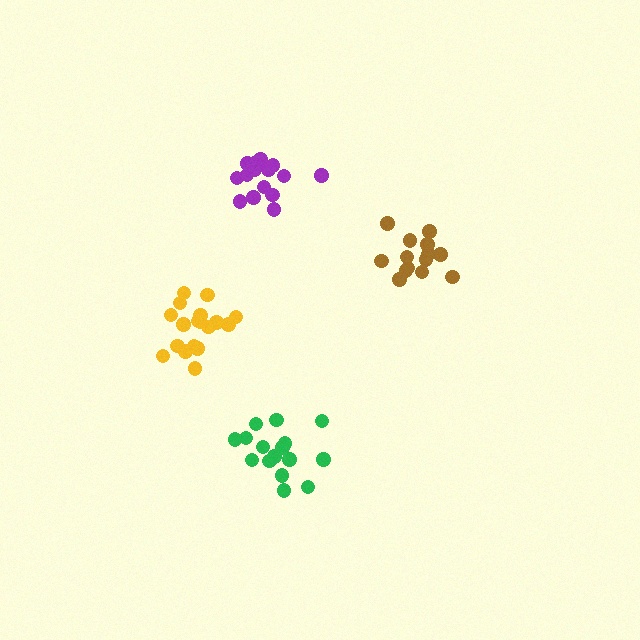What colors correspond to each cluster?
The clusters are colored: yellow, purple, brown, green.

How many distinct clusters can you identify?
There are 4 distinct clusters.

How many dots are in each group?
Group 1: 18 dots, Group 2: 16 dots, Group 3: 14 dots, Group 4: 16 dots (64 total).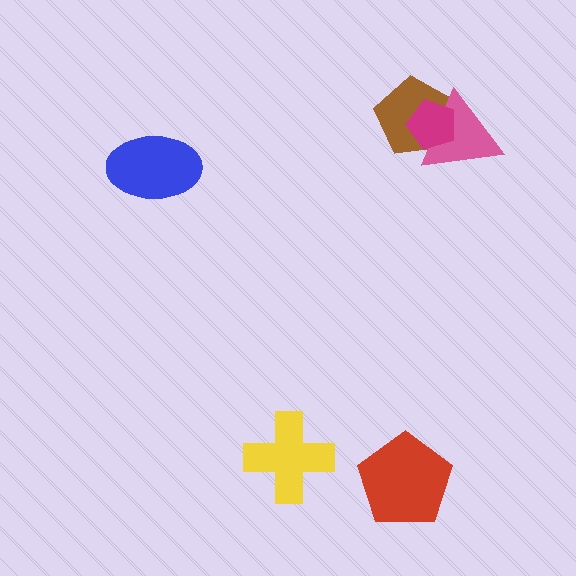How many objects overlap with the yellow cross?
0 objects overlap with the yellow cross.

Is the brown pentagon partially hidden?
Yes, it is partially covered by another shape.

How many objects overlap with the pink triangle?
2 objects overlap with the pink triangle.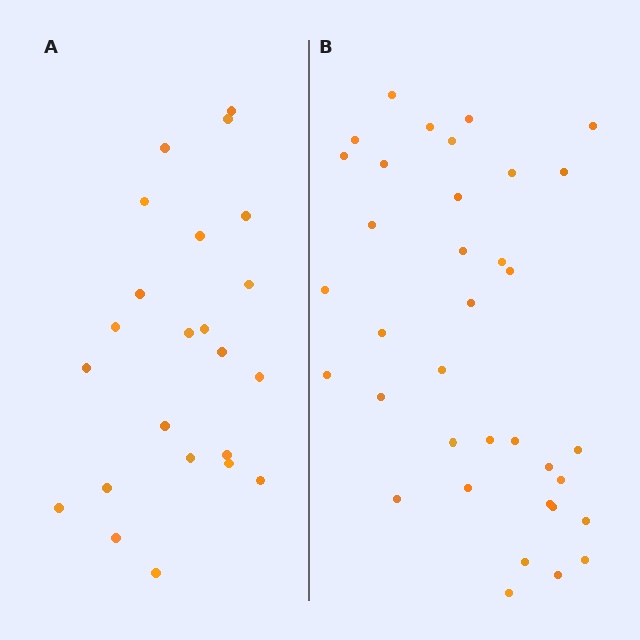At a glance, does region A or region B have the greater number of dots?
Region B (the right region) has more dots.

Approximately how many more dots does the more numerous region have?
Region B has approximately 15 more dots than region A.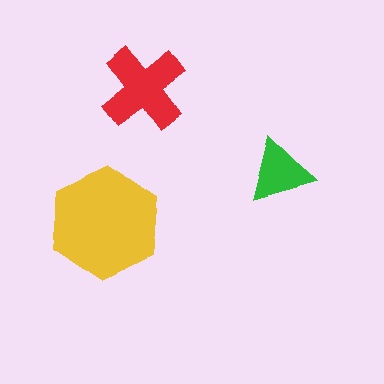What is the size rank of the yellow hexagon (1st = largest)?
1st.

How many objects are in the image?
There are 3 objects in the image.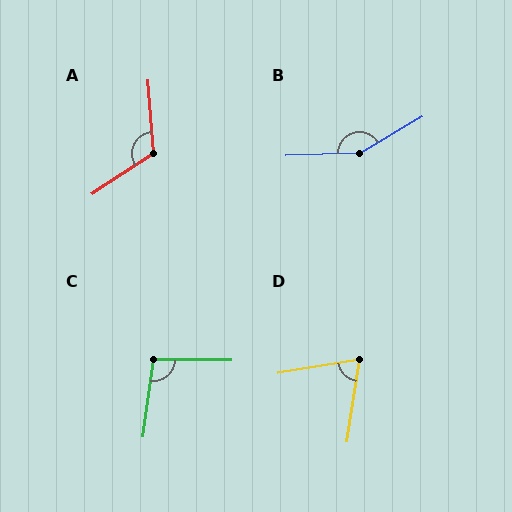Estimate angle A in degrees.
Approximately 120 degrees.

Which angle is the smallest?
D, at approximately 72 degrees.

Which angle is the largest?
B, at approximately 152 degrees.